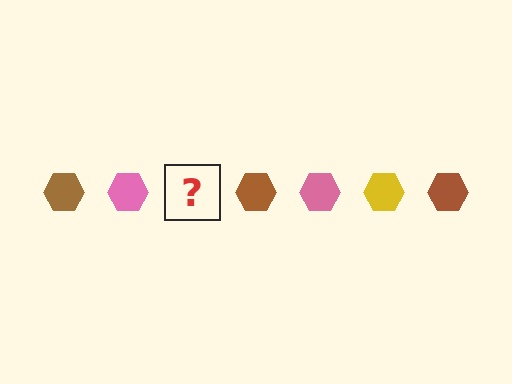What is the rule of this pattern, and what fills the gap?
The rule is that the pattern cycles through brown, pink, yellow hexagons. The gap should be filled with a yellow hexagon.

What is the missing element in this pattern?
The missing element is a yellow hexagon.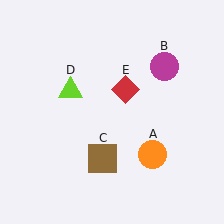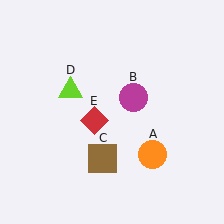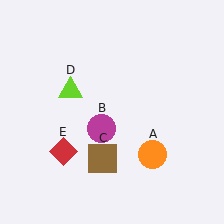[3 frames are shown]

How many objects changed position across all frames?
2 objects changed position: magenta circle (object B), red diamond (object E).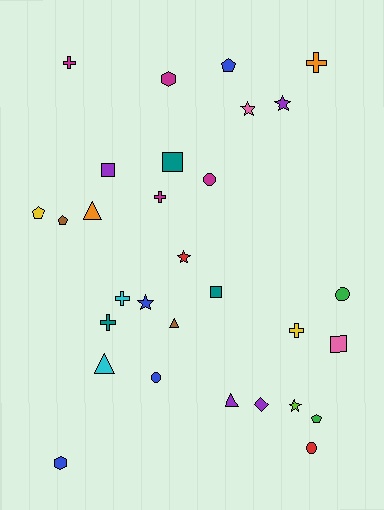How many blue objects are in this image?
There are 4 blue objects.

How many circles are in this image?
There are 4 circles.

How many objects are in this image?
There are 30 objects.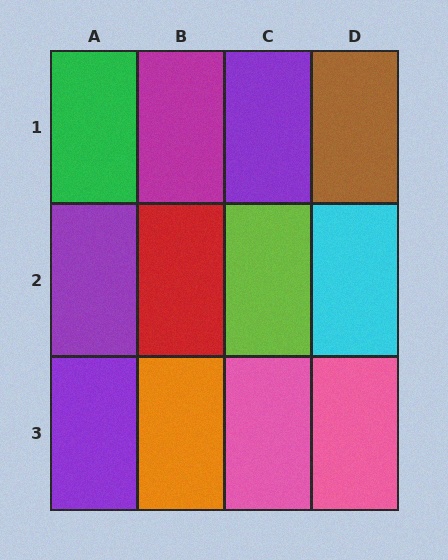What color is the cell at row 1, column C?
Purple.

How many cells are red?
1 cell is red.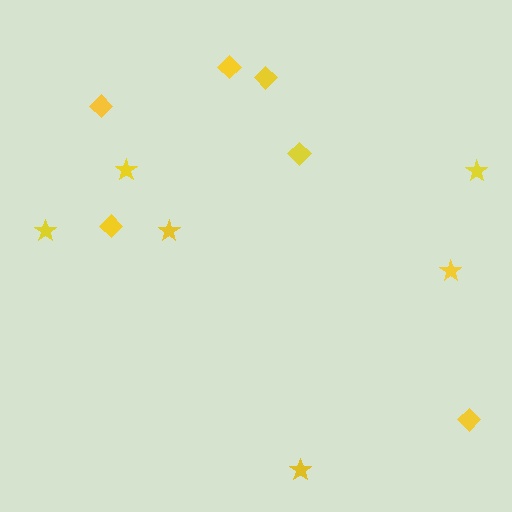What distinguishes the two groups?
There are 2 groups: one group of stars (6) and one group of diamonds (6).